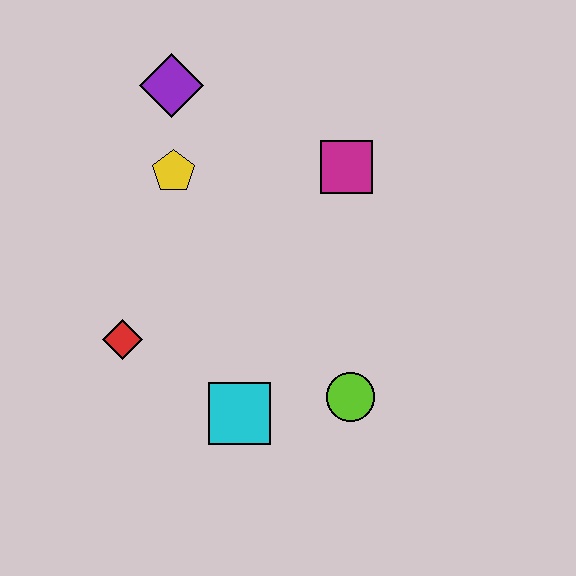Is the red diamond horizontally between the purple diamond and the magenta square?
No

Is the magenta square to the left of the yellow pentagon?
No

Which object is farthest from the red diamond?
The magenta square is farthest from the red diamond.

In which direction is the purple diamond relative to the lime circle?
The purple diamond is above the lime circle.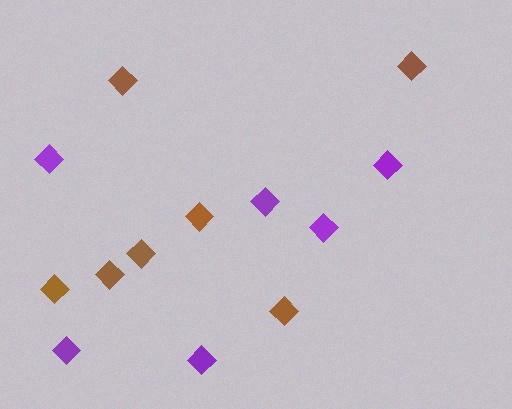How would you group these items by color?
There are 2 groups: one group of brown diamonds (7) and one group of purple diamonds (6).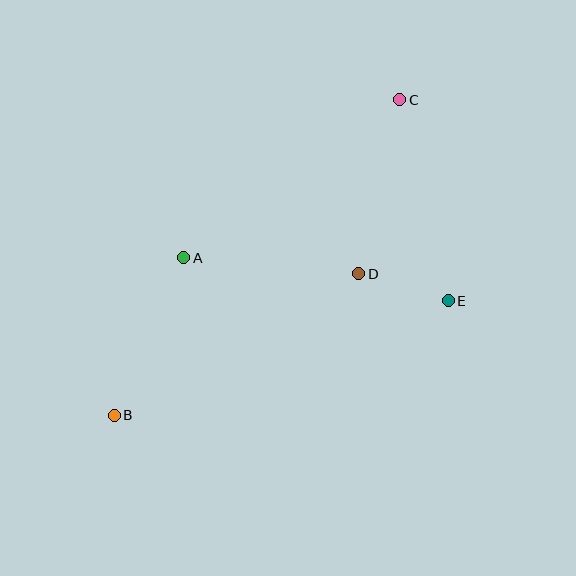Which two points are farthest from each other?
Points B and C are farthest from each other.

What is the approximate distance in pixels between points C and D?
The distance between C and D is approximately 178 pixels.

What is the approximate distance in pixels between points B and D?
The distance between B and D is approximately 283 pixels.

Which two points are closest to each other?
Points D and E are closest to each other.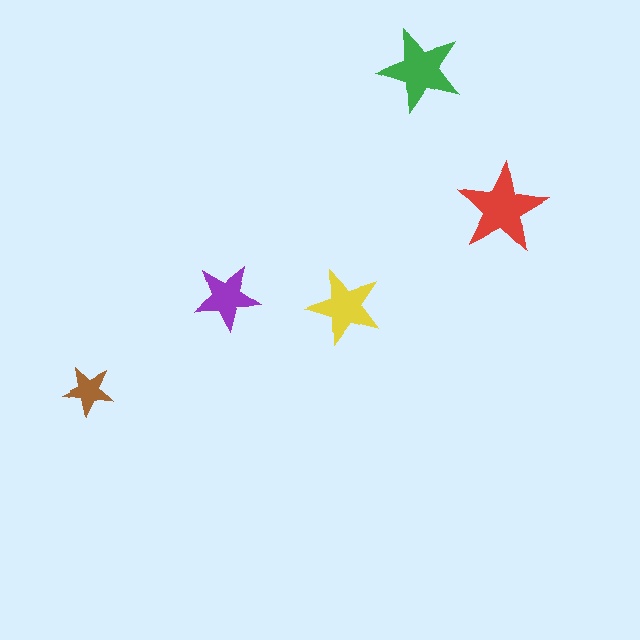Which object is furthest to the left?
The brown star is leftmost.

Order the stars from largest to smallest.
the red one, the green one, the yellow one, the purple one, the brown one.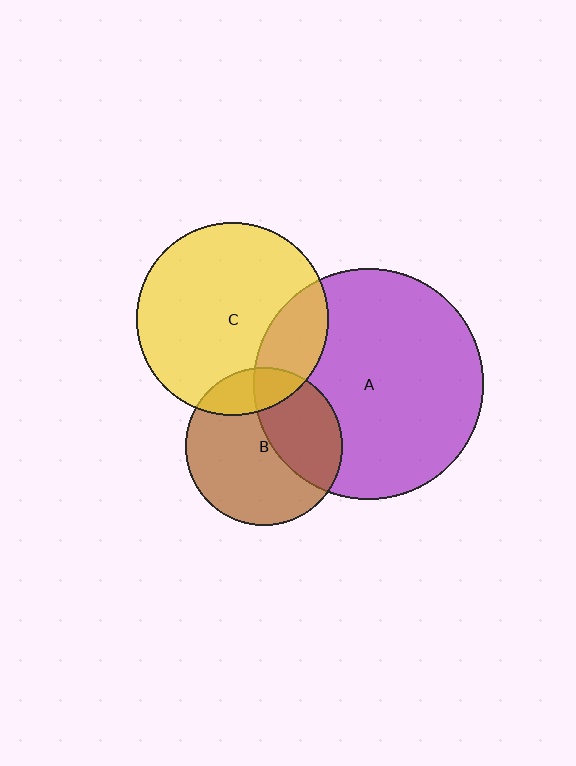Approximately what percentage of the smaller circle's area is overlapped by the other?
Approximately 40%.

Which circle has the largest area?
Circle A (purple).